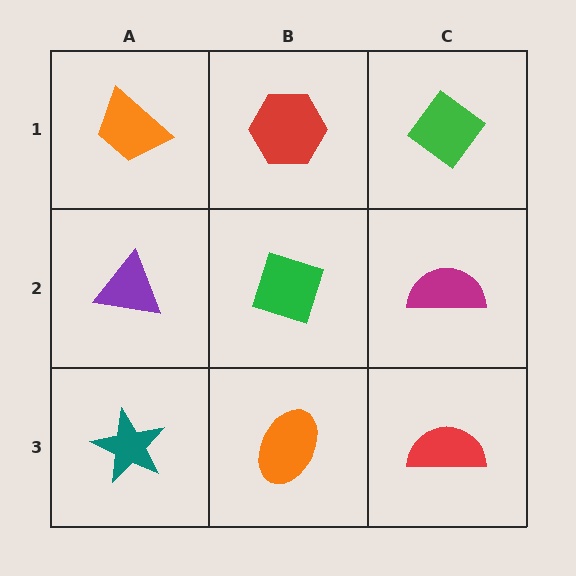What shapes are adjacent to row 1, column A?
A purple triangle (row 2, column A), a red hexagon (row 1, column B).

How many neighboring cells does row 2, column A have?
3.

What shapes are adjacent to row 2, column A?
An orange trapezoid (row 1, column A), a teal star (row 3, column A), a green diamond (row 2, column B).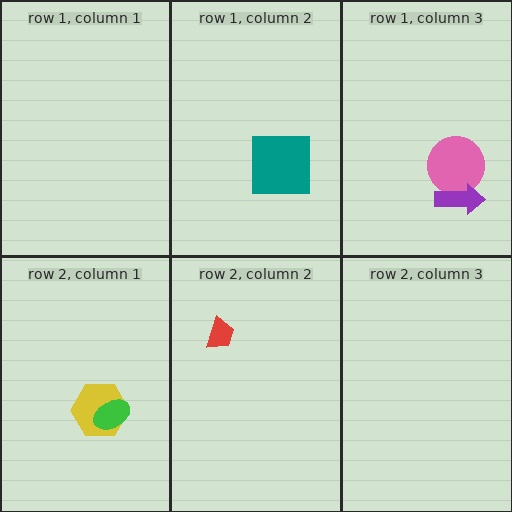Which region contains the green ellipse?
The row 2, column 1 region.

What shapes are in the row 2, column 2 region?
The red trapezoid.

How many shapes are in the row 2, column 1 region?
2.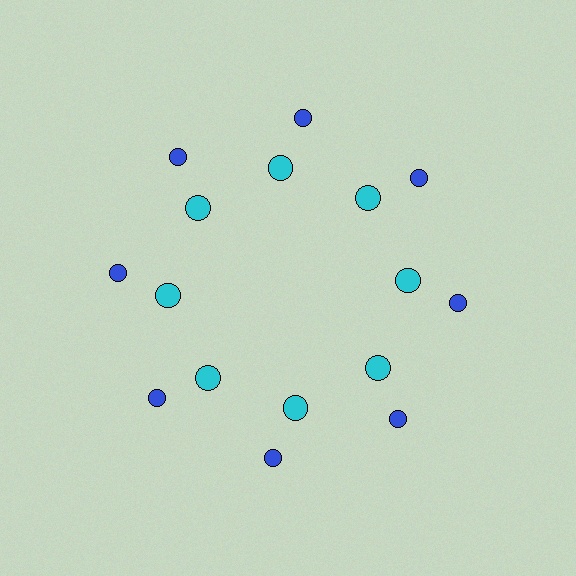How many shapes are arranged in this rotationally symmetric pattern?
There are 16 shapes, arranged in 8 groups of 2.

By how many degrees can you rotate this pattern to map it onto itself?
The pattern maps onto itself every 45 degrees of rotation.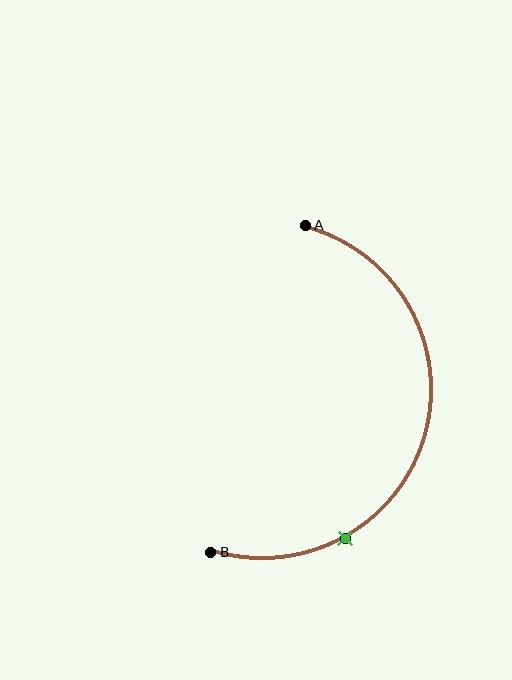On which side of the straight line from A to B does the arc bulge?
The arc bulges to the right of the straight line connecting A and B.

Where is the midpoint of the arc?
The arc midpoint is the point on the curve farthest from the straight line joining A and B. It sits to the right of that line.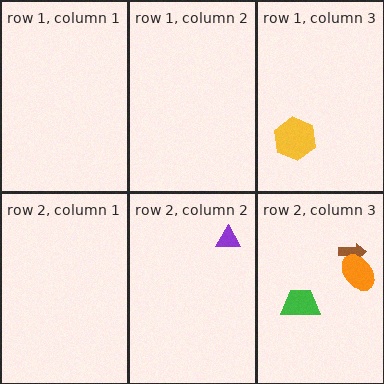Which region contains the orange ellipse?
The row 2, column 3 region.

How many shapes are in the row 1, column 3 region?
1.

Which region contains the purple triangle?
The row 2, column 2 region.